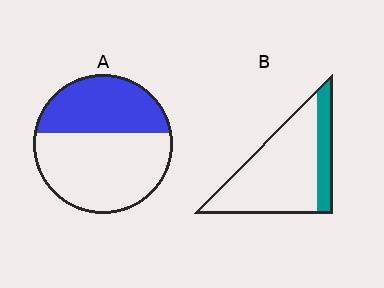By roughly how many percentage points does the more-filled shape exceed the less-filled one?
By roughly 20 percentage points (A over B).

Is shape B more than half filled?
No.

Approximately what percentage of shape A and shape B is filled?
A is approximately 40% and B is approximately 20%.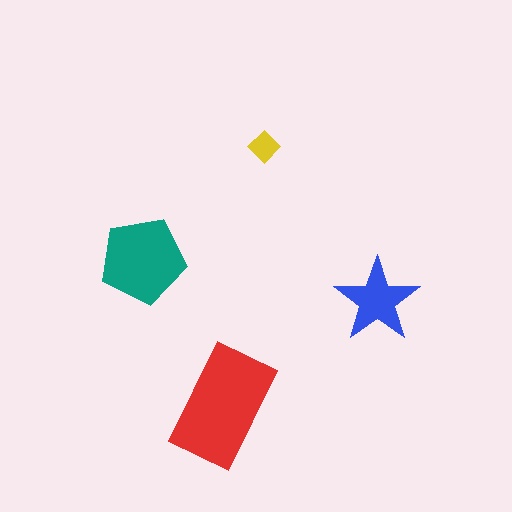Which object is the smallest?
The yellow diamond.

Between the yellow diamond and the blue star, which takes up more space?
The blue star.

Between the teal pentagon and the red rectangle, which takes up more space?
The red rectangle.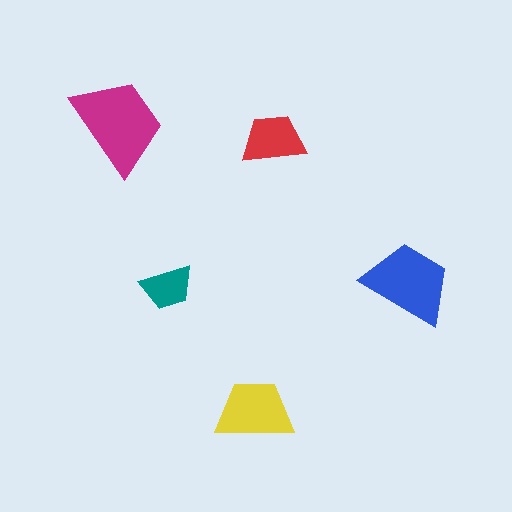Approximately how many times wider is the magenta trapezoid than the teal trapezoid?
About 2 times wider.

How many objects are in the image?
There are 5 objects in the image.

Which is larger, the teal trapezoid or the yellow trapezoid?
The yellow one.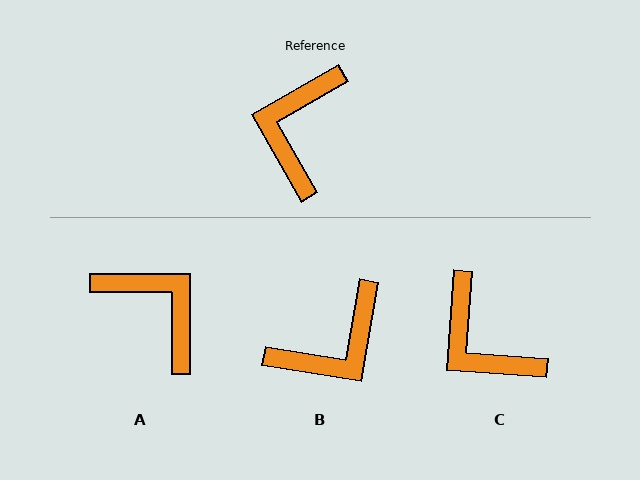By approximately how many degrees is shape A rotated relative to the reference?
Approximately 120 degrees clockwise.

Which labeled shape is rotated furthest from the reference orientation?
B, about 141 degrees away.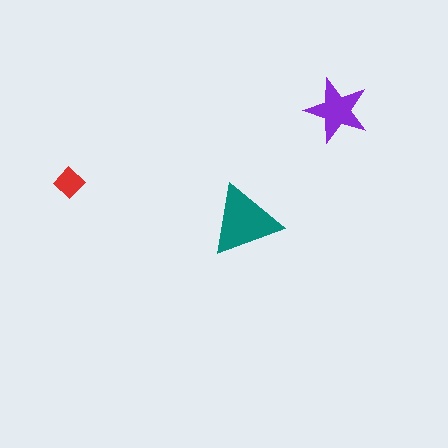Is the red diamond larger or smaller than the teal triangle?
Smaller.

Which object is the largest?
The teal triangle.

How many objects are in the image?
There are 3 objects in the image.